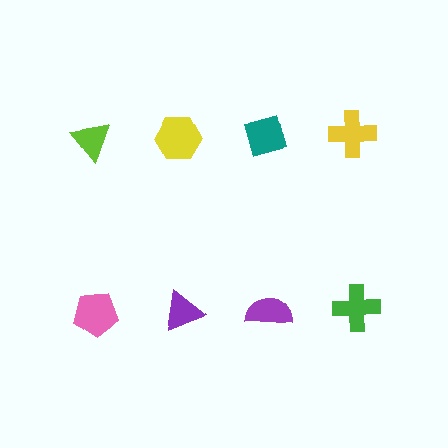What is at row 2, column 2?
A purple triangle.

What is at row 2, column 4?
A green cross.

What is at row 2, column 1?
A pink pentagon.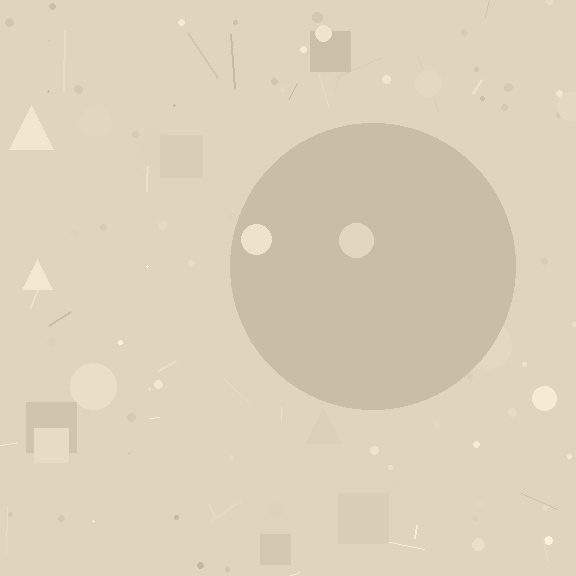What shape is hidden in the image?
A circle is hidden in the image.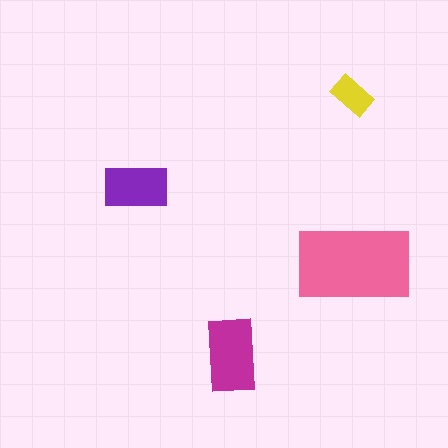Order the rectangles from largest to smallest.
the pink one, the magenta one, the purple one, the yellow one.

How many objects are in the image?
There are 4 objects in the image.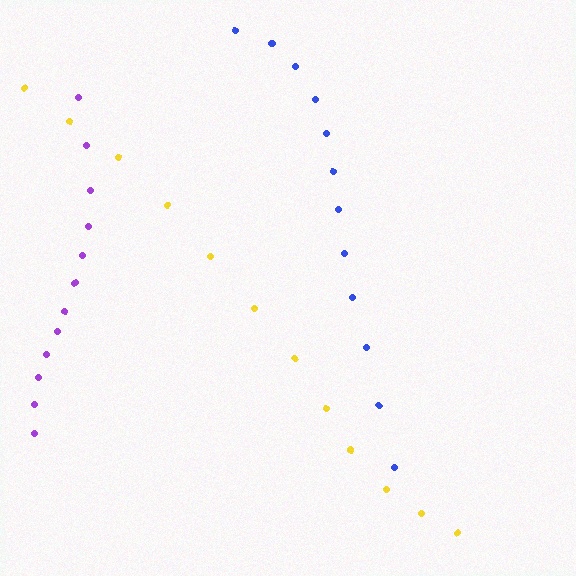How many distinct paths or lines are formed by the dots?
There are 3 distinct paths.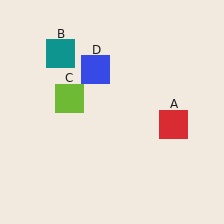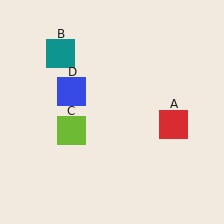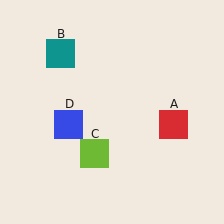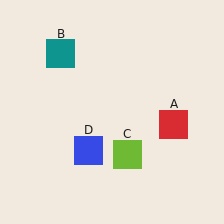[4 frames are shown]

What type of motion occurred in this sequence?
The lime square (object C), blue square (object D) rotated counterclockwise around the center of the scene.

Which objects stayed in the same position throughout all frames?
Red square (object A) and teal square (object B) remained stationary.